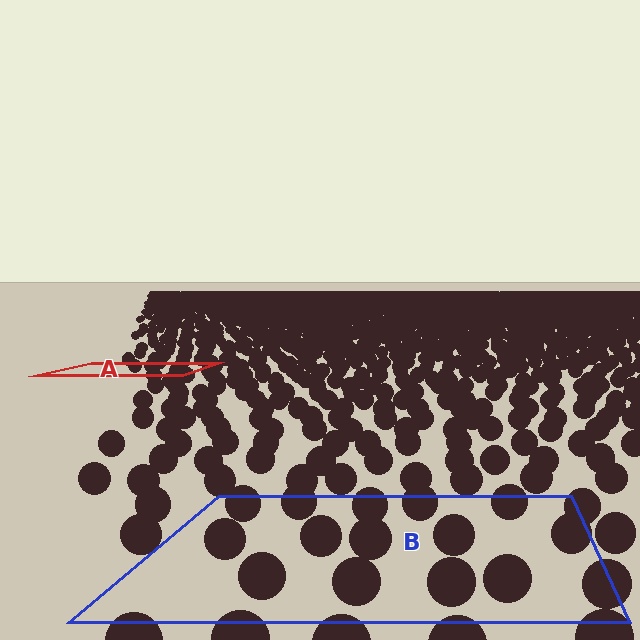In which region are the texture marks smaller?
The texture marks are smaller in region A, because it is farther away.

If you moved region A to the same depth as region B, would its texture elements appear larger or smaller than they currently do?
They would appear larger. At a closer depth, the same texture elements are projected at a bigger on-screen size.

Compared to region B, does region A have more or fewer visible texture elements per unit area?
Region A has more texture elements per unit area — they are packed more densely because it is farther away.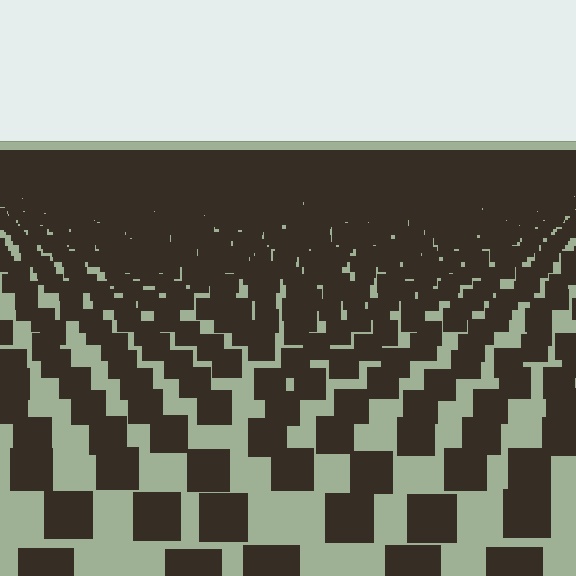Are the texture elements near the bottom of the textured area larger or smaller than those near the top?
Larger. Near the bottom, elements are closer to the viewer and appear at a bigger on-screen size.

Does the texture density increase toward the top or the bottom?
Density increases toward the top.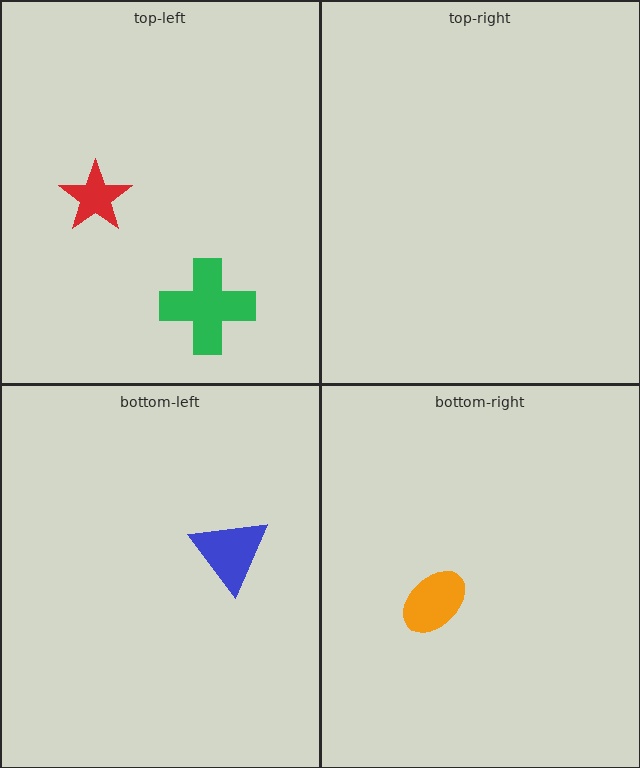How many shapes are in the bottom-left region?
1.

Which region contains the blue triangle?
The bottom-left region.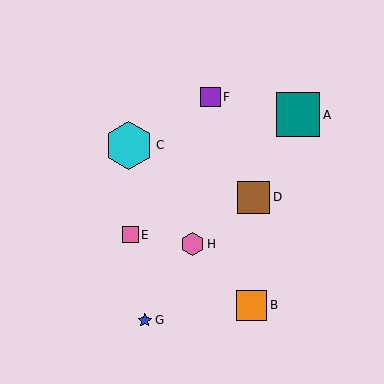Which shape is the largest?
The cyan hexagon (labeled C) is the largest.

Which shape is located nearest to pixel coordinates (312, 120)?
The teal square (labeled A) at (298, 115) is nearest to that location.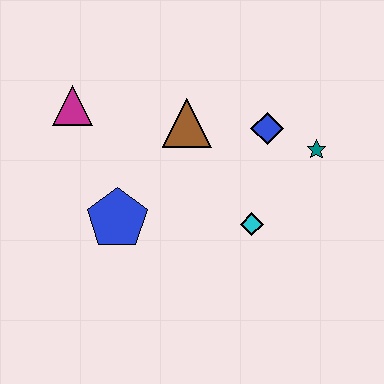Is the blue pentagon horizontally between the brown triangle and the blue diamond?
No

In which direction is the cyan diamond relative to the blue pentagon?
The cyan diamond is to the right of the blue pentagon.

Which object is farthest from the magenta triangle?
The teal star is farthest from the magenta triangle.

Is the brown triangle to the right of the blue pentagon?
Yes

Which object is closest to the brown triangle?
The blue diamond is closest to the brown triangle.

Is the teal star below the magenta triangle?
Yes